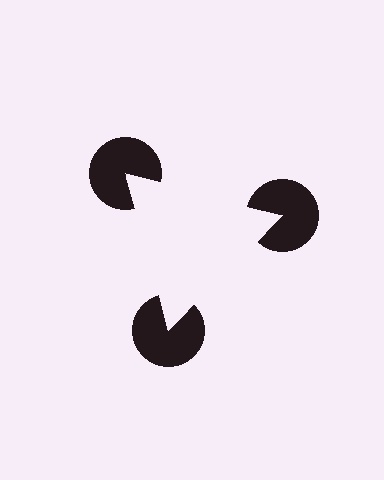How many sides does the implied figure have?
3 sides.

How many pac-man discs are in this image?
There are 3 — one at each vertex of the illusory triangle.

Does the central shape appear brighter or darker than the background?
It typically appears slightly brighter than the background, even though no actual brightness change is drawn.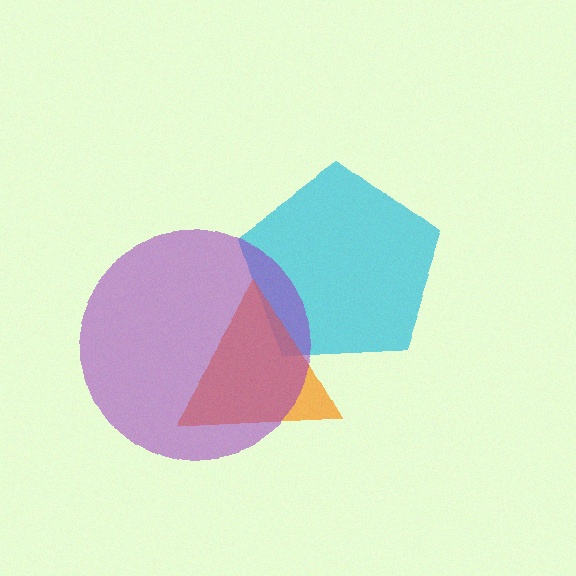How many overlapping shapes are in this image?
There are 3 overlapping shapes in the image.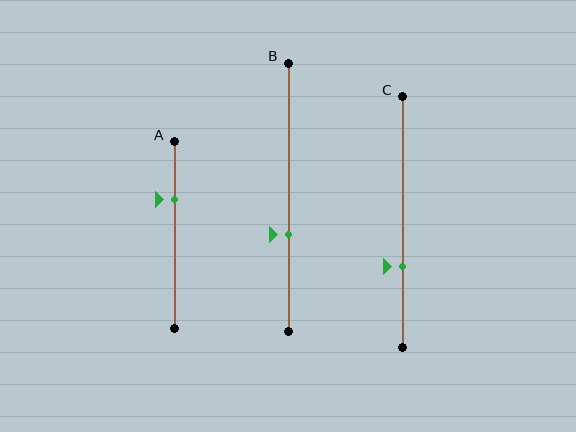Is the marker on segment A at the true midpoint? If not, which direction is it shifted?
No, the marker on segment A is shifted upward by about 19% of the segment length.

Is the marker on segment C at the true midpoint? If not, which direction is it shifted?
No, the marker on segment C is shifted downward by about 18% of the segment length.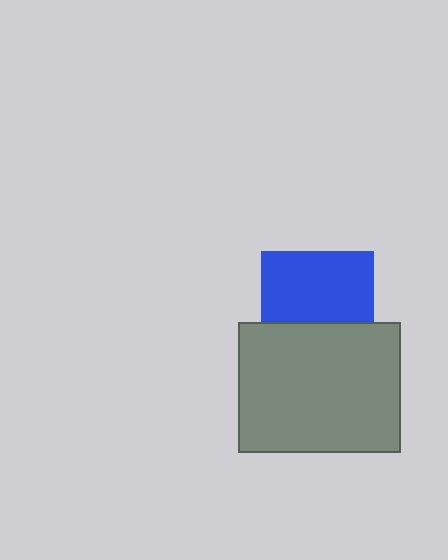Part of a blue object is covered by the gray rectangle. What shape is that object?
It is a square.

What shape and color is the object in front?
The object in front is a gray rectangle.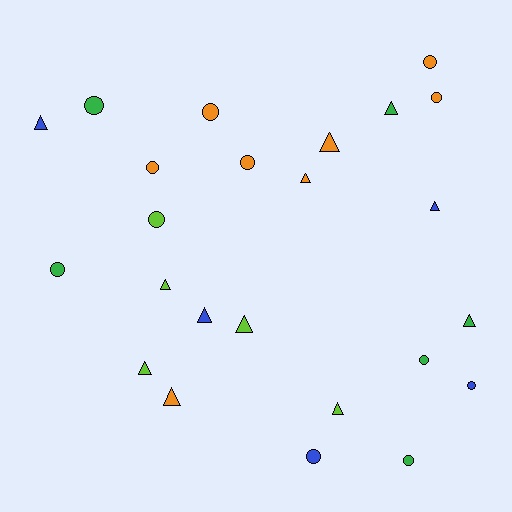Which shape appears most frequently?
Triangle, with 12 objects.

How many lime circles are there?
There is 1 lime circle.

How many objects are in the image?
There are 24 objects.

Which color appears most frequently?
Orange, with 8 objects.